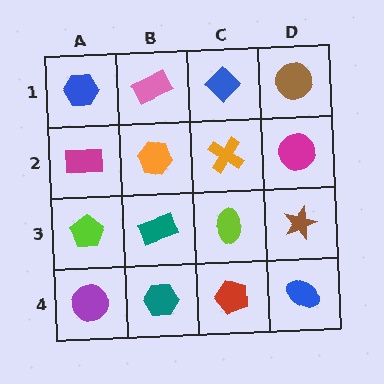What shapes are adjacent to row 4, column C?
A lime ellipse (row 3, column C), a teal hexagon (row 4, column B), a blue ellipse (row 4, column D).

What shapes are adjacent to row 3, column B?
An orange hexagon (row 2, column B), a teal hexagon (row 4, column B), a lime pentagon (row 3, column A), a lime ellipse (row 3, column C).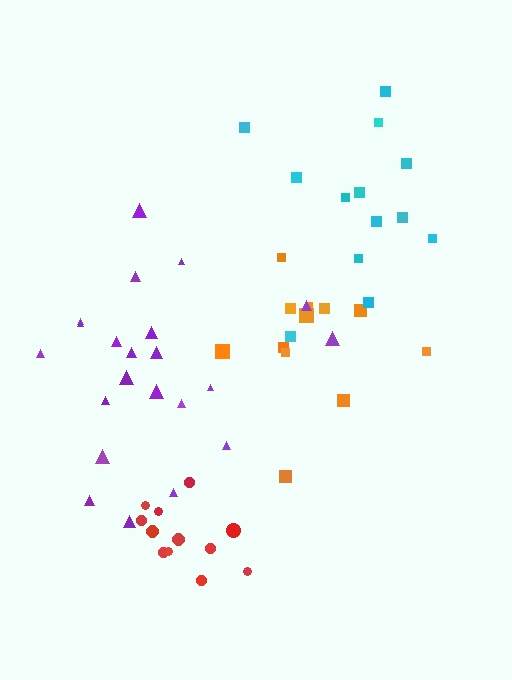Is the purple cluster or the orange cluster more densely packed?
Orange.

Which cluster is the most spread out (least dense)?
Cyan.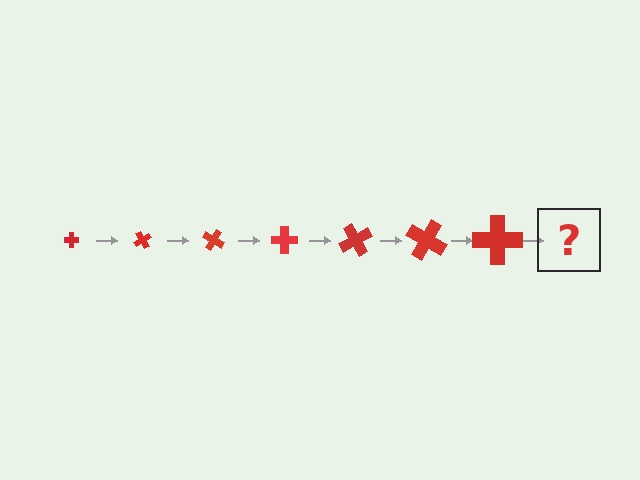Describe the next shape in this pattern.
It should be a cross, larger than the previous one and rotated 420 degrees from the start.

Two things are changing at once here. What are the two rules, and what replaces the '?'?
The two rules are that the cross grows larger each step and it rotates 60 degrees each step. The '?' should be a cross, larger than the previous one and rotated 420 degrees from the start.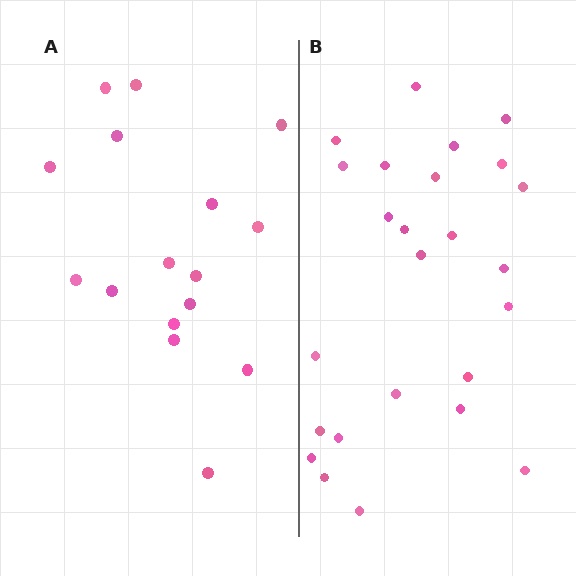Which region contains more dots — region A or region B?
Region B (the right region) has more dots.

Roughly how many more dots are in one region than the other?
Region B has roughly 8 or so more dots than region A.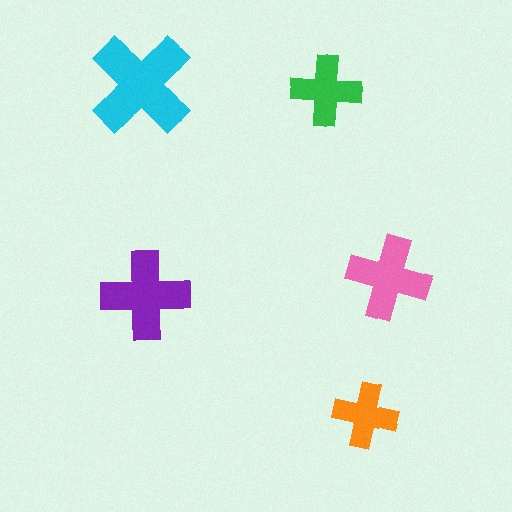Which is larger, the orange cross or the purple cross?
The purple one.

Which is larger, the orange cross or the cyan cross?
The cyan one.